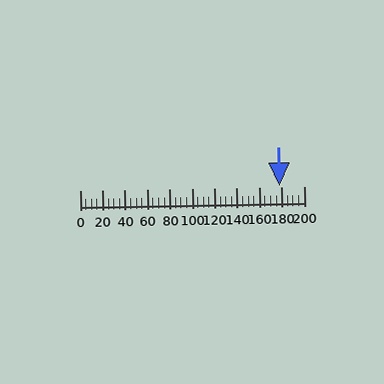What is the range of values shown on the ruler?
The ruler shows values from 0 to 200.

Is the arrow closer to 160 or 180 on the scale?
The arrow is closer to 180.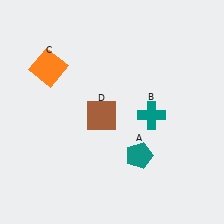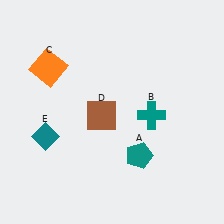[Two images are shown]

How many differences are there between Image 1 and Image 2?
There is 1 difference between the two images.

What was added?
A teal diamond (E) was added in Image 2.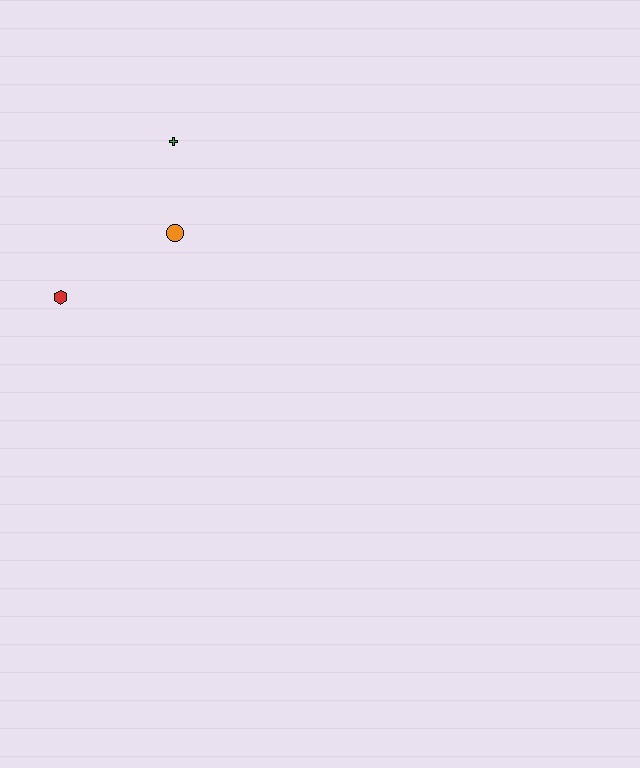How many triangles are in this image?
There are no triangles.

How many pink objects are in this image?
There are no pink objects.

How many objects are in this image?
There are 3 objects.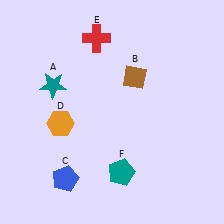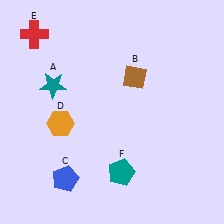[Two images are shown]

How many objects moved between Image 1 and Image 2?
1 object moved between the two images.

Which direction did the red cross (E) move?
The red cross (E) moved left.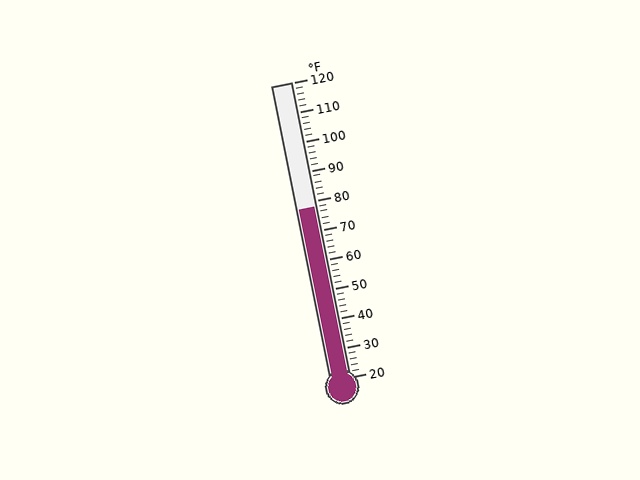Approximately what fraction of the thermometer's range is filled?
The thermometer is filled to approximately 60% of its range.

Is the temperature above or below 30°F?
The temperature is above 30°F.